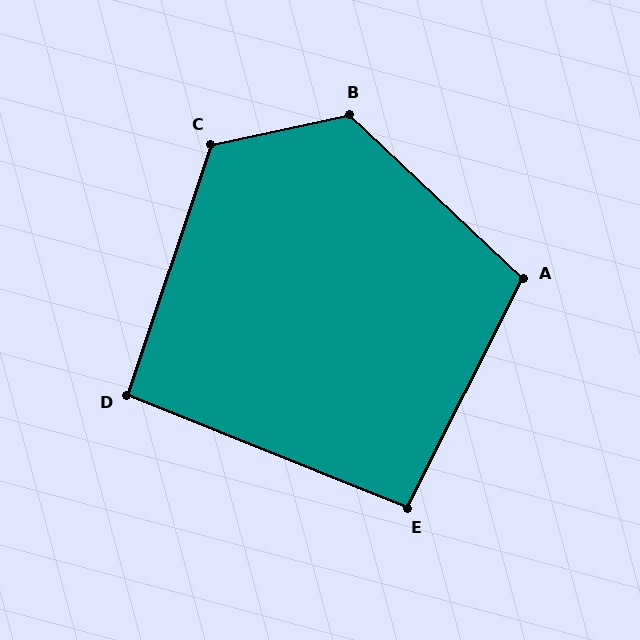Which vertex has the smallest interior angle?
D, at approximately 93 degrees.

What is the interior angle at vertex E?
Approximately 95 degrees (approximately right).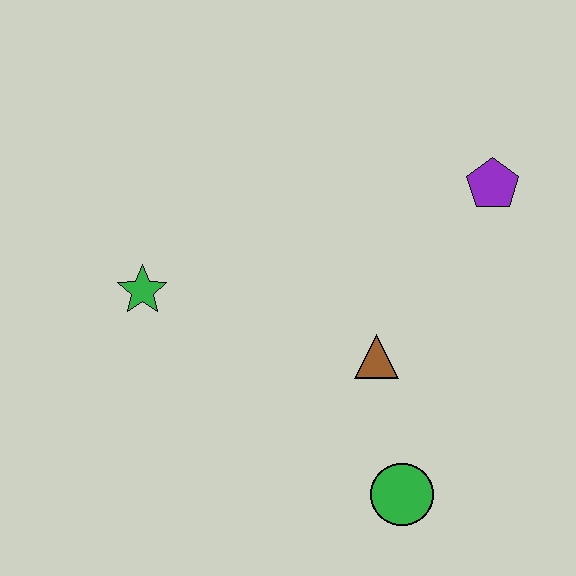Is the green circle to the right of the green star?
Yes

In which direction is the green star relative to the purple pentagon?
The green star is to the left of the purple pentagon.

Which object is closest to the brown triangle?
The green circle is closest to the brown triangle.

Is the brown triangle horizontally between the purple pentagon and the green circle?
No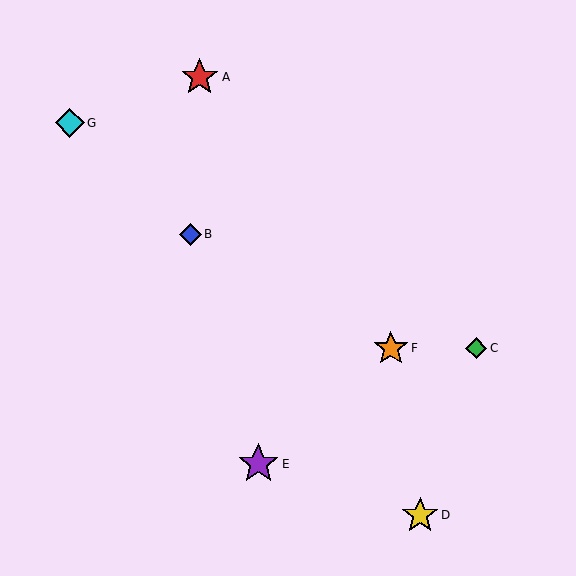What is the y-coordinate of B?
Object B is at y≈234.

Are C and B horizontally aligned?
No, C is at y≈348 and B is at y≈234.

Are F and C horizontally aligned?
Yes, both are at y≈348.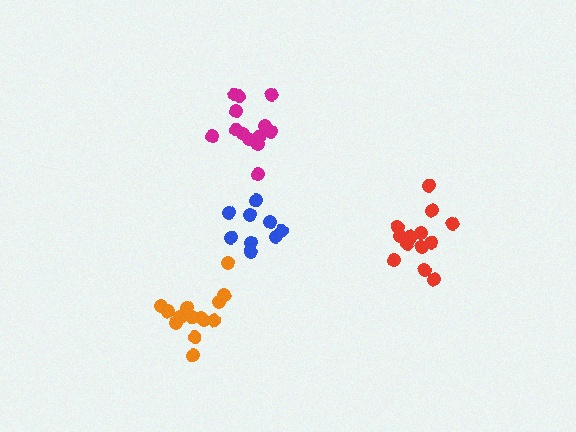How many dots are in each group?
Group 1: 14 dots, Group 2: 9 dots, Group 3: 13 dots, Group 4: 14 dots (50 total).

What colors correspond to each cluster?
The clusters are colored: red, blue, magenta, orange.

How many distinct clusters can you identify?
There are 4 distinct clusters.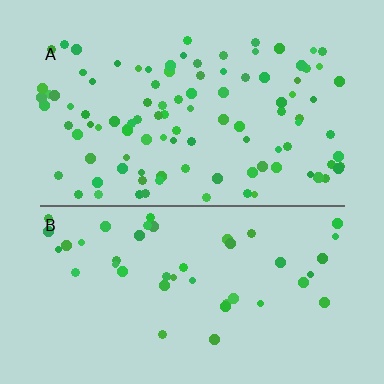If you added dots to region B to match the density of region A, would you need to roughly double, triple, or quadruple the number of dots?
Approximately double.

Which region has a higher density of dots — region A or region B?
A (the top).